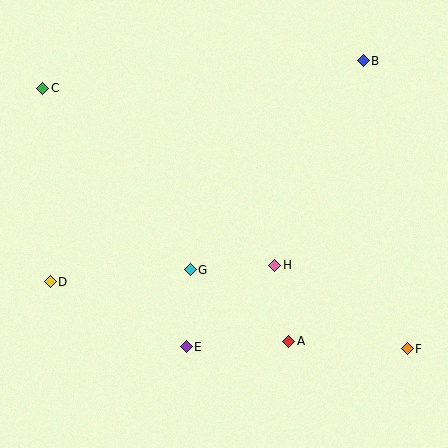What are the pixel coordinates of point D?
Point D is at (50, 282).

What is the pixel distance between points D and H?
The distance between D and H is 225 pixels.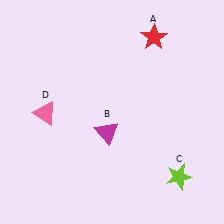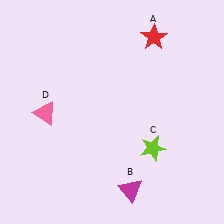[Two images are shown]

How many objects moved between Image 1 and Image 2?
2 objects moved between the two images.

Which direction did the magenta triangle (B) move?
The magenta triangle (B) moved down.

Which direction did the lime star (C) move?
The lime star (C) moved up.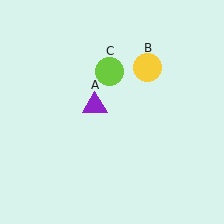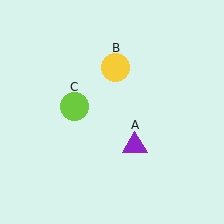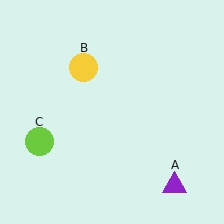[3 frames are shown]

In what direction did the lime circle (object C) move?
The lime circle (object C) moved down and to the left.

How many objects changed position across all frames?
3 objects changed position: purple triangle (object A), yellow circle (object B), lime circle (object C).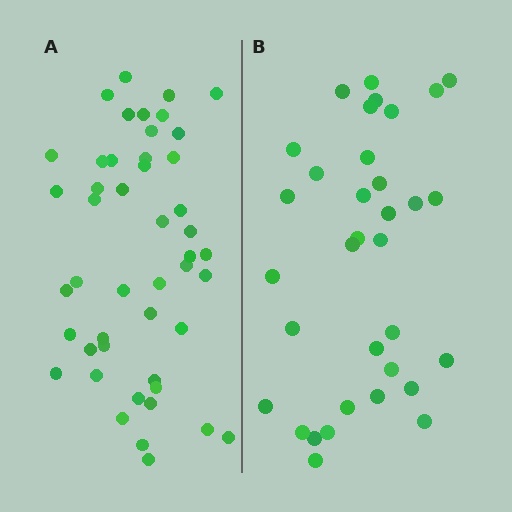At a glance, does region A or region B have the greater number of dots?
Region A (the left region) has more dots.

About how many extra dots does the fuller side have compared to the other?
Region A has approximately 15 more dots than region B.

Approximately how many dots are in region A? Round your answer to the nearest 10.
About 50 dots. (The exact count is 47, which rounds to 50.)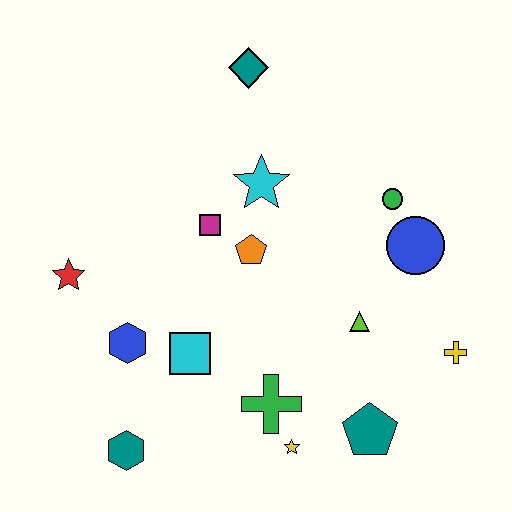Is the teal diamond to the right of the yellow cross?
No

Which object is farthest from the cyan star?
The teal hexagon is farthest from the cyan star.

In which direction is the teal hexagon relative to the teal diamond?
The teal hexagon is below the teal diamond.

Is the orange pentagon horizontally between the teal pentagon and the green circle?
No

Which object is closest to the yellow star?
The green cross is closest to the yellow star.